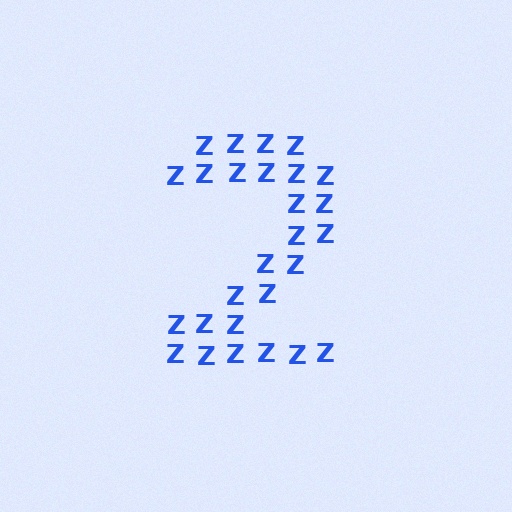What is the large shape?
The large shape is the digit 2.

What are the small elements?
The small elements are letter Z's.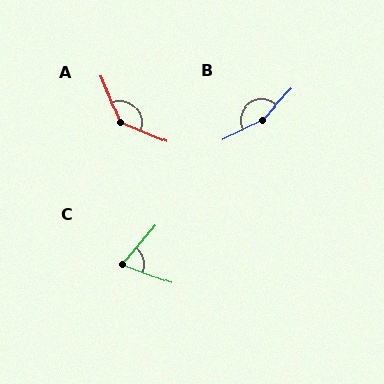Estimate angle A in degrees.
Approximately 134 degrees.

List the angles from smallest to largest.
C (71°), A (134°), B (160°).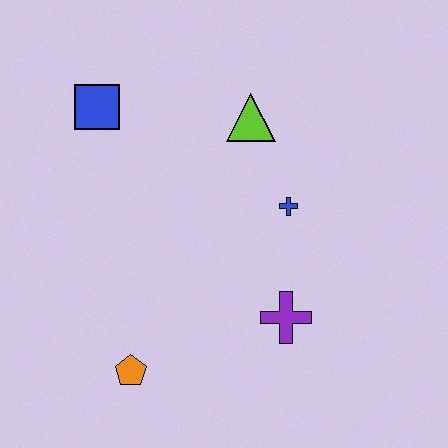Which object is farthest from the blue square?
The purple cross is farthest from the blue square.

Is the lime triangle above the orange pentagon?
Yes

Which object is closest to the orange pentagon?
The purple cross is closest to the orange pentagon.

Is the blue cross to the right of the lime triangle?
Yes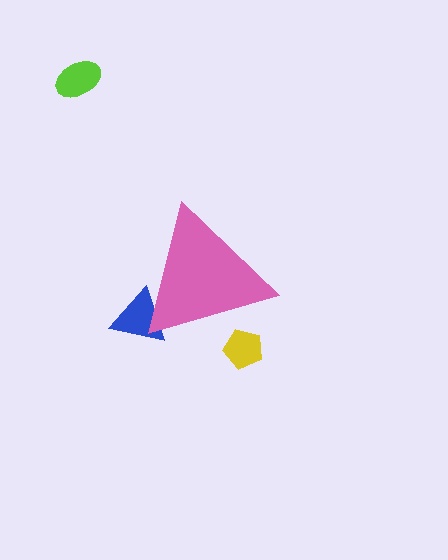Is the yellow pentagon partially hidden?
Yes, the yellow pentagon is partially hidden behind the pink triangle.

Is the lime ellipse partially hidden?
No, the lime ellipse is fully visible.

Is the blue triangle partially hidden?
Yes, the blue triangle is partially hidden behind the pink triangle.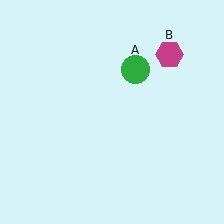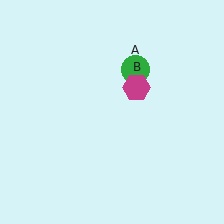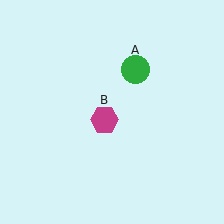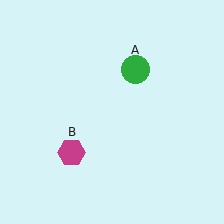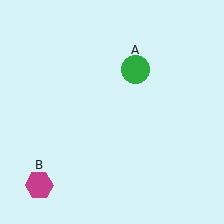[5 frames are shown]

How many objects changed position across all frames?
1 object changed position: magenta hexagon (object B).